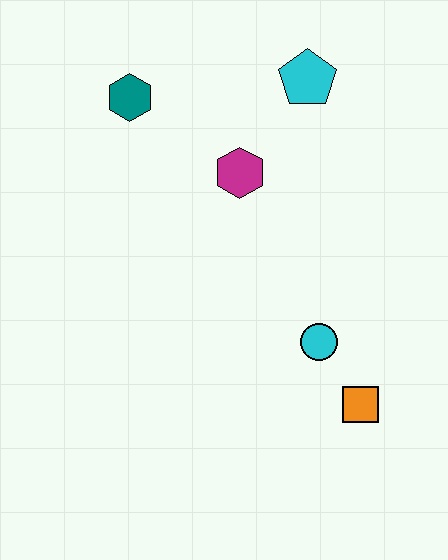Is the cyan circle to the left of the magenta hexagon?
No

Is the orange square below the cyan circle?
Yes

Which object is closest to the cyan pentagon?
The magenta hexagon is closest to the cyan pentagon.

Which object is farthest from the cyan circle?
The teal hexagon is farthest from the cyan circle.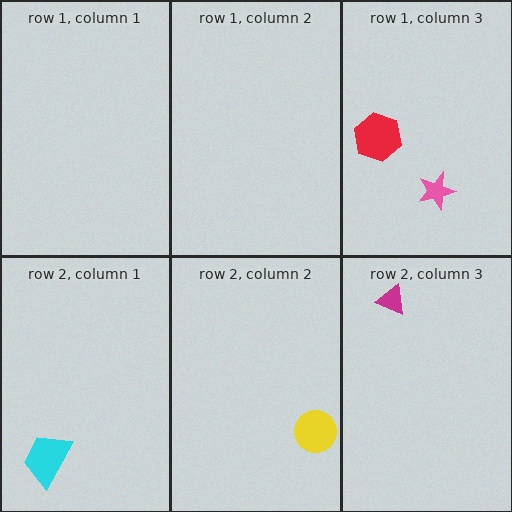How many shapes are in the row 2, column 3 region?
1.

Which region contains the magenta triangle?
The row 2, column 3 region.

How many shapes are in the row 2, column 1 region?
1.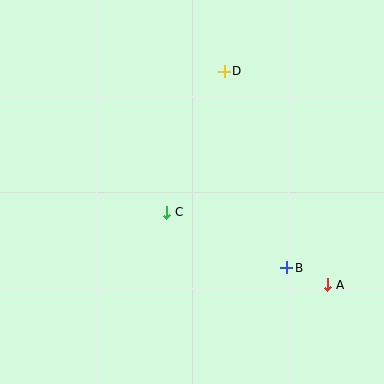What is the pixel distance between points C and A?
The distance between C and A is 176 pixels.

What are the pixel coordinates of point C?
Point C is at (167, 212).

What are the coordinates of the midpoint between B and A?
The midpoint between B and A is at (307, 276).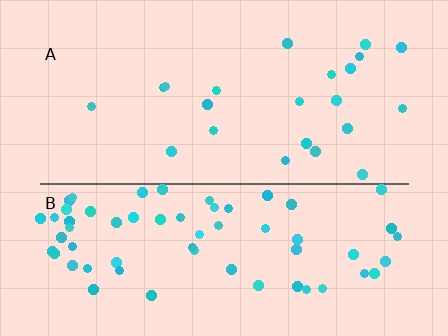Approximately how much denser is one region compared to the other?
Approximately 3.0× — region B over region A.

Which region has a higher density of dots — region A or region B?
B (the bottom).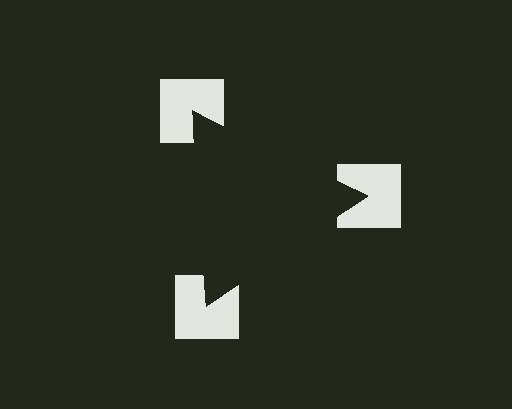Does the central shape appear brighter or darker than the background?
It typically appears slightly darker than the background, even though no actual brightness change is drawn.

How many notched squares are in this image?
There are 3 — one at each vertex of the illusory triangle.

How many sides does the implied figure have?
3 sides.